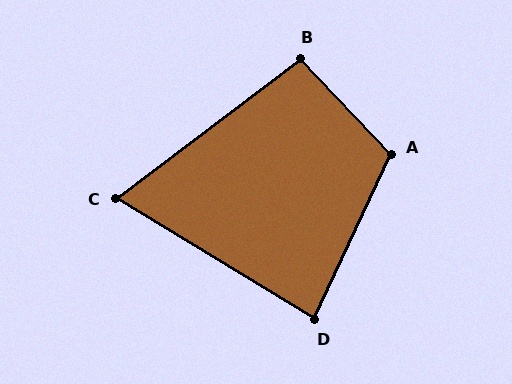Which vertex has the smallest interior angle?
C, at approximately 69 degrees.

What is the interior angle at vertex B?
Approximately 96 degrees (obtuse).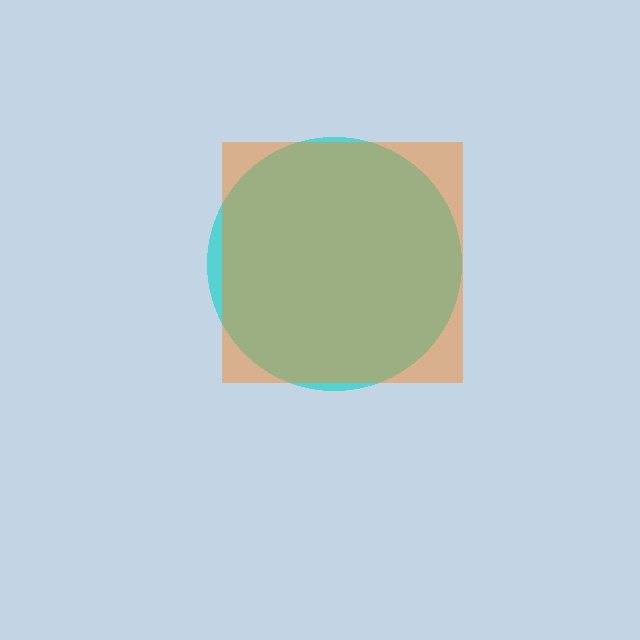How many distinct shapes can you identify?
There are 2 distinct shapes: a cyan circle, an orange square.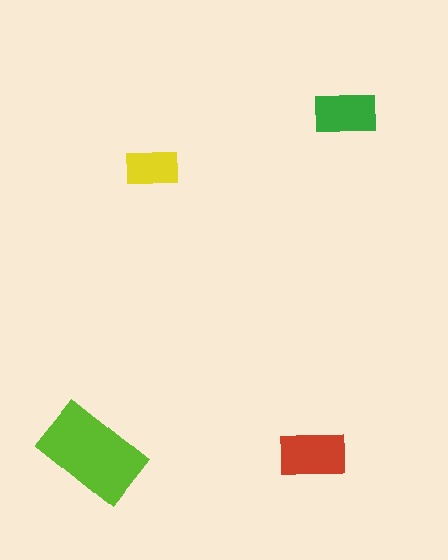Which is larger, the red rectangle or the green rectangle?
The red one.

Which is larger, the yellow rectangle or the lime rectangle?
The lime one.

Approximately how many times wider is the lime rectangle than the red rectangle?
About 1.5 times wider.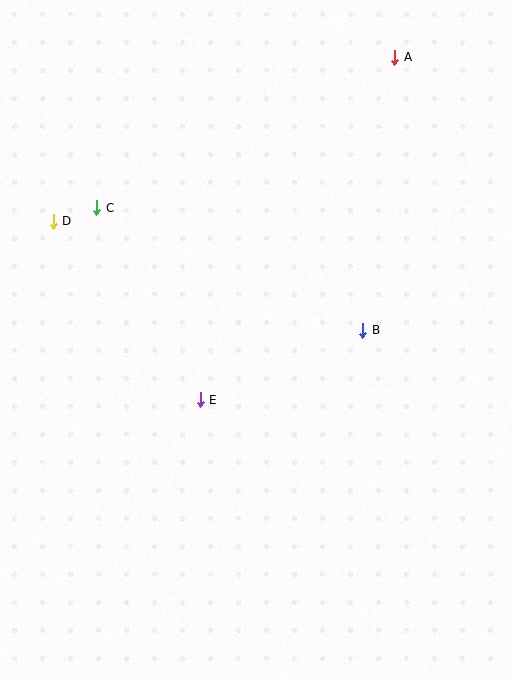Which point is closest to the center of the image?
Point E at (200, 400) is closest to the center.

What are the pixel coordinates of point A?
Point A is at (395, 57).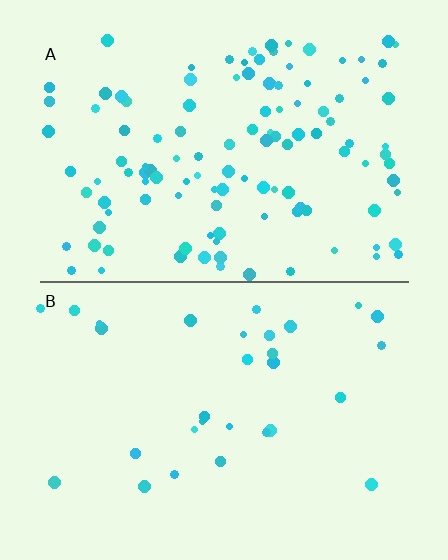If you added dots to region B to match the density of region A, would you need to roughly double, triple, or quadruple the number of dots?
Approximately quadruple.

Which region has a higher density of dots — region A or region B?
A (the top).